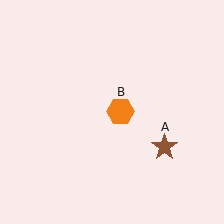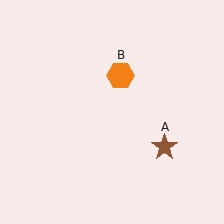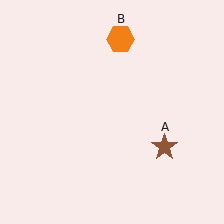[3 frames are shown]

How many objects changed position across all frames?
1 object changed position: orange hexagon (object B).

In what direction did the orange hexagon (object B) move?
The orange hexagon (object B) moved up.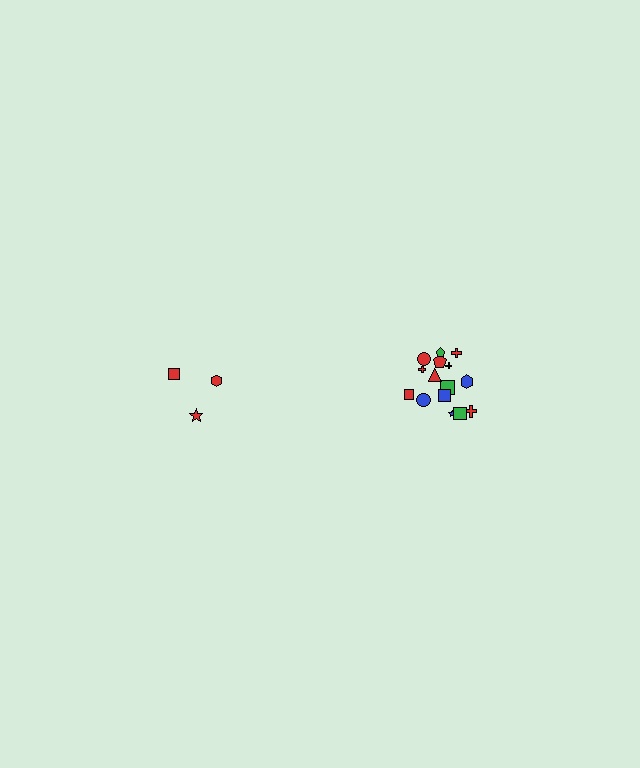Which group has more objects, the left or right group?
The right group.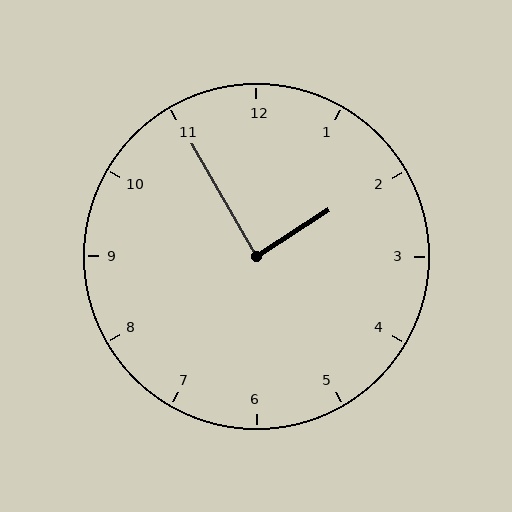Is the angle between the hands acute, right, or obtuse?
It is right.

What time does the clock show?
1:55.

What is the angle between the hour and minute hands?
Approximately 88 degrees.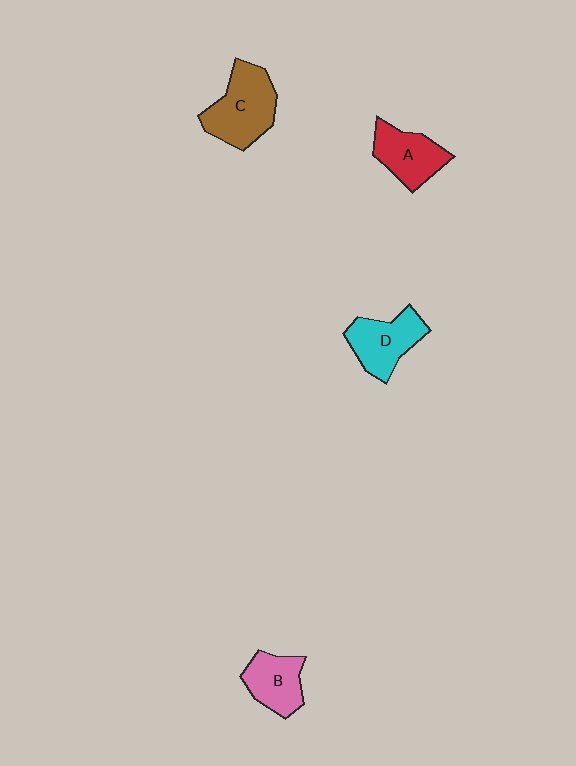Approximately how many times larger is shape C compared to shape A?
Approximately 1.3 times.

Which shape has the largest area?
Shape C (brown).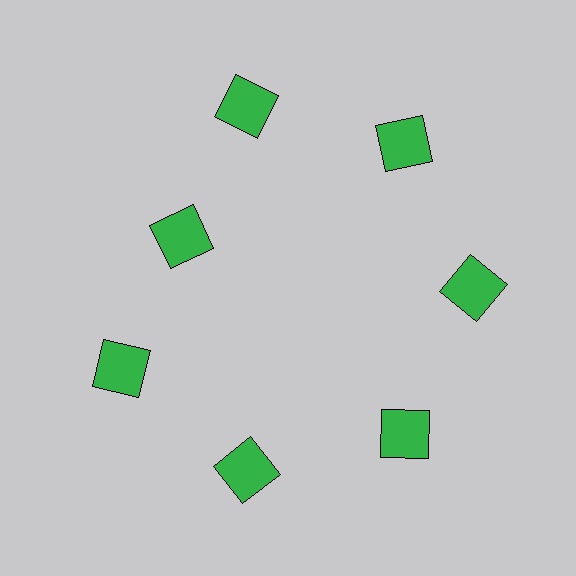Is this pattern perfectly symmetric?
No. The 7 green squares are arranged in a ring, but one element near the 10 o'clock position is pulled inward toward the center, breaking the 7-fold rotational symmetry.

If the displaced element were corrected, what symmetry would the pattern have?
It would have 7-fold rotational symmetry — the pattern would map onto itself every 51 degrees.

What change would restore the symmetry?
The symmetry would be restored by moving it outward, back onto the ring so that all 7 squares sit at equal angles and equal distance from the center.